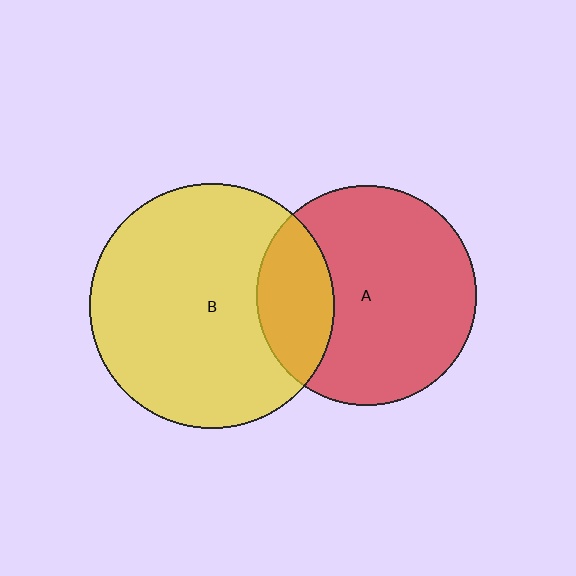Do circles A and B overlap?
Yes.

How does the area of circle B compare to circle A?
Approximately 1.2 times.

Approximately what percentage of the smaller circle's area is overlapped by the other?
Approximately 25%.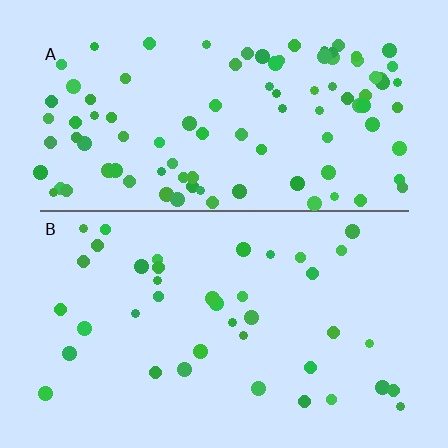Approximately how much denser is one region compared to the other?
Approximately 2.5× — region A over region B.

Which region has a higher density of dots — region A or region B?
A (the top).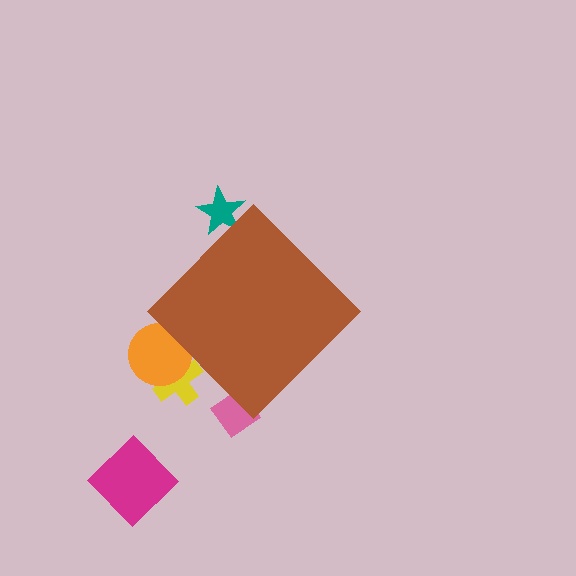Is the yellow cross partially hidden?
Yes, the yellow cross is partially hidden behind the brown diamond.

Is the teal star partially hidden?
Yes, the teal star is partially hidden behind the brown diamond.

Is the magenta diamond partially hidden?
No, the magenta diamond is fully visible.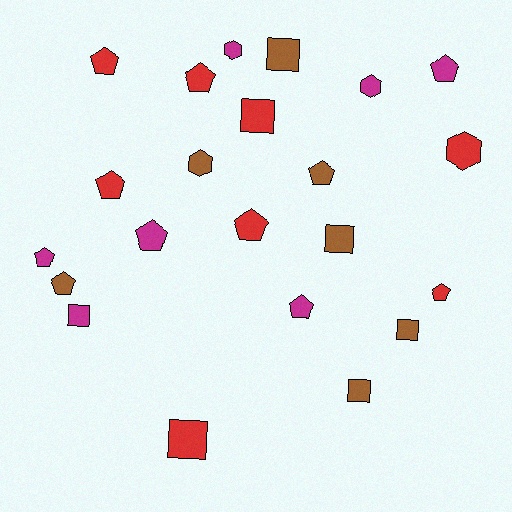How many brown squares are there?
There are 4 brown squares.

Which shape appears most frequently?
Pentagon, with 11 objects.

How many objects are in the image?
There are 22 objects.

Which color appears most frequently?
Red, with 8 objects.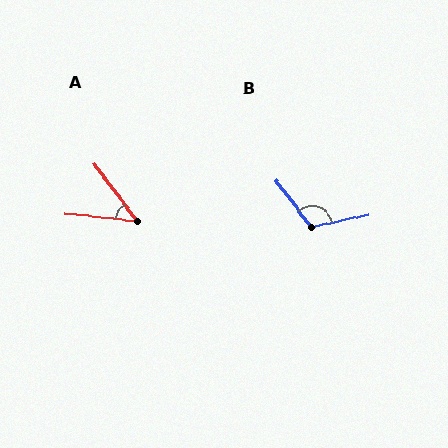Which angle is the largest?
B, at approximately 114 degrees.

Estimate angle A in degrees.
Approximately 47 degrees.